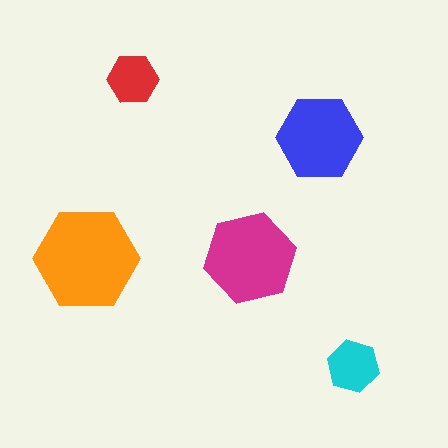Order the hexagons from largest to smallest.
the orange one, the magenta one, the blue one, the cyan one, the red one.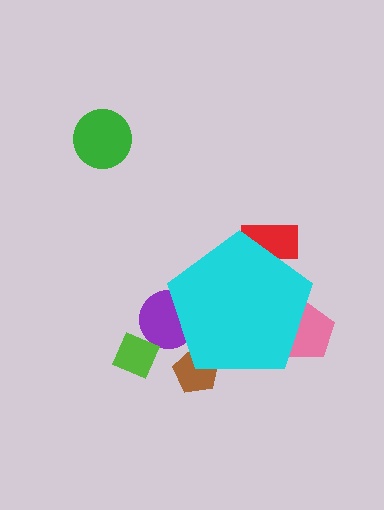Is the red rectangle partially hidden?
Yes, the red rectangle is partially hidden behind the cyan pentagon.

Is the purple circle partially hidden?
Yes, the purple circle is partially hidden behind the cyan pentagon.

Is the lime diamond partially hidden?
No, the lime diamond is fully visible.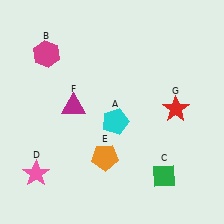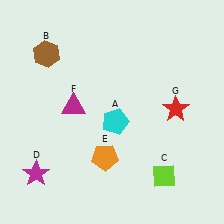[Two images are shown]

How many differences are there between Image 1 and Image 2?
There are 3 differences between the two images.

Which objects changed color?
B changed from magenta to brown. C changed from green to lime. D changed from pink to magenta.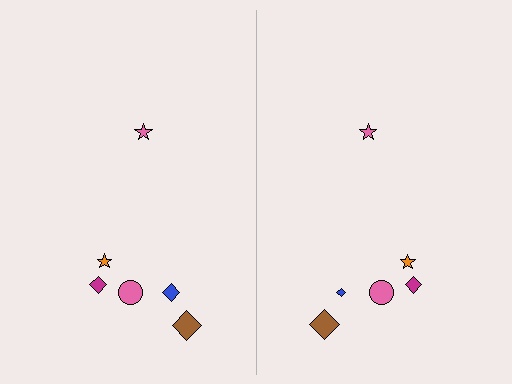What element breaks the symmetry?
The blue diamond on the right side has a different size than its mirror counterpart.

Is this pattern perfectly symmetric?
No, the pattern is not perfectly symmetric. The blue diamond on the right side has a different size than its mirror counterpart.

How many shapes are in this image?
There are 12 shapes in this image.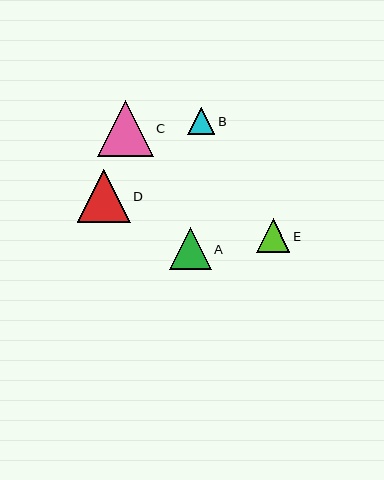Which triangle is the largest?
Triangle C is the largest with a size of approximately 56 pixels.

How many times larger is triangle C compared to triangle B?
Triangle C is approximately 2.0 times the size of triangle B.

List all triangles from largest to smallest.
From largest to smallest: C, D, A, E, B.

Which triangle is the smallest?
Triangle B is the smallest with a size of approximately 27 pixels.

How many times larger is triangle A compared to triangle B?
Triangle A is approximately 1.5 times the size of triangle B.